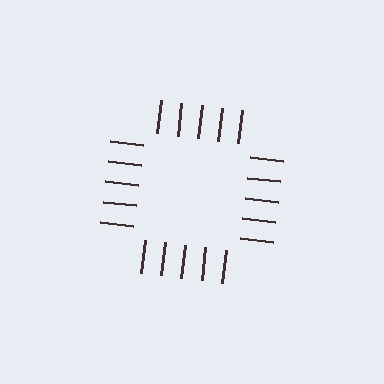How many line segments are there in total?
20 — 5 along each of the 4 edges.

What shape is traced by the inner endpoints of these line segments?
An illusory square — the line segments terminate on its edges but no continuous stroke is drawn.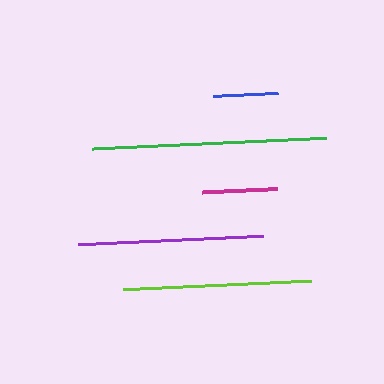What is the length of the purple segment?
The purple segment is approximately 185 pixels long.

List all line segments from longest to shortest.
From longest to shortest: green, lime, purple, magenta, blue.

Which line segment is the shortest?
The blue line is the shortest at approximately 65 pixels.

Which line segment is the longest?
The green line is the longest at approximately 234 pixels.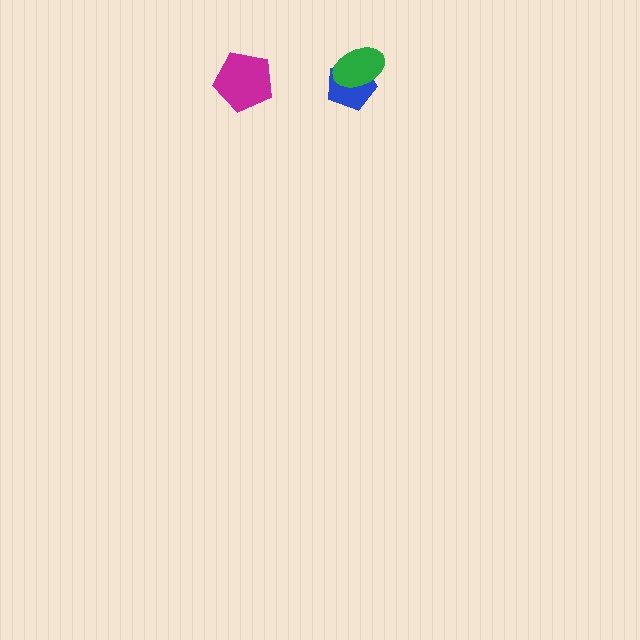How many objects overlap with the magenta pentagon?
0 objects overlap with the magenta pentagon.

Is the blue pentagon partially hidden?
Yes, it is partially covered by another shape.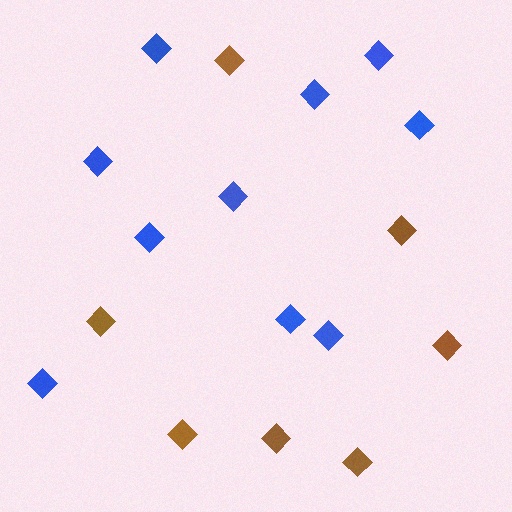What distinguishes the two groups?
There are 2 groups: one group of brown diamonds (7) and one group of blue diamonds (10).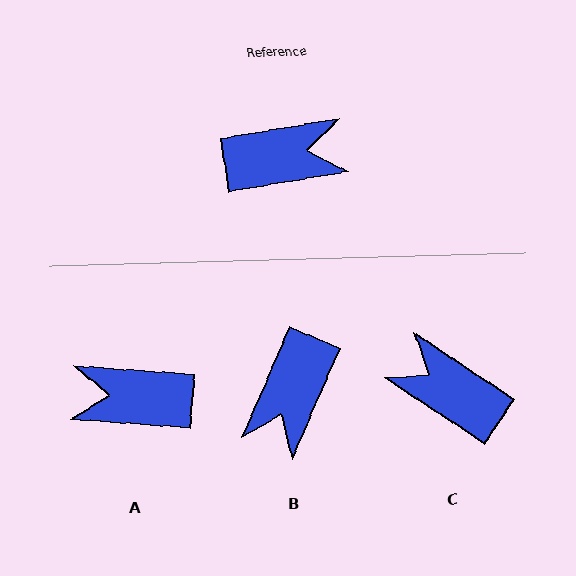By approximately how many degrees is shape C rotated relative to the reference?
Approximately 137 degrees counter-clockwise.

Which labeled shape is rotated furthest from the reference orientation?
A, about 166 degrees away.